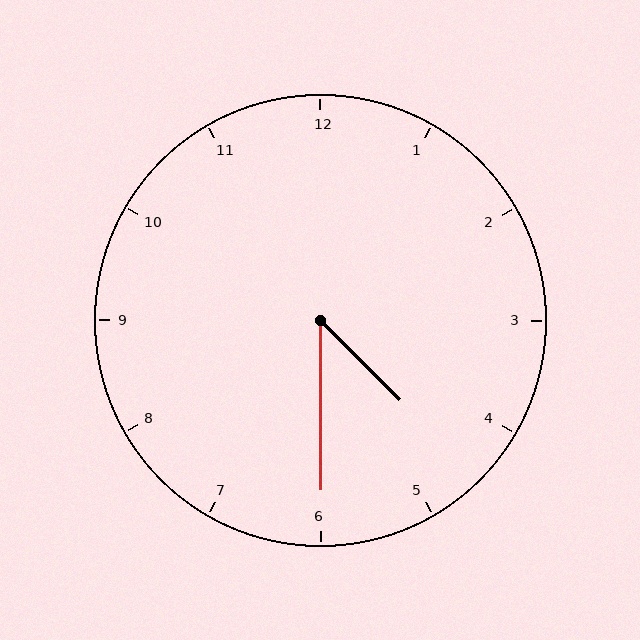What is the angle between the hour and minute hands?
Approximately 45 degrees.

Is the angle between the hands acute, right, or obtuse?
It is acute.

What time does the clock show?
4:30.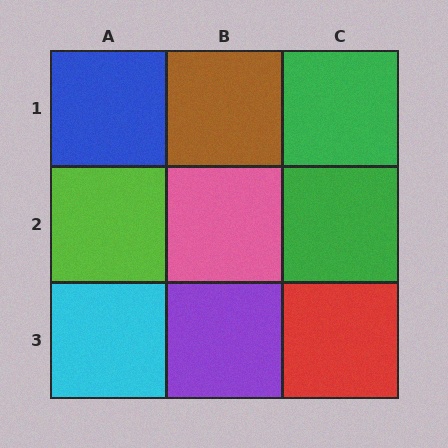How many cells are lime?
1 cell is lime.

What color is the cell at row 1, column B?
Brown.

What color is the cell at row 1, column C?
Green.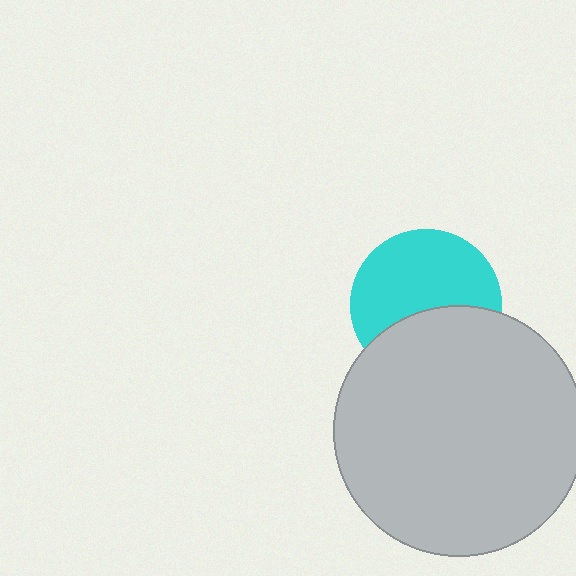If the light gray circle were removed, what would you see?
You would see the complete cyan circle.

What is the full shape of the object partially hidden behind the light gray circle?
The partially hidden object is a cyan circle.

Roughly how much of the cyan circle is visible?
About half of it is visible (roughly 60%).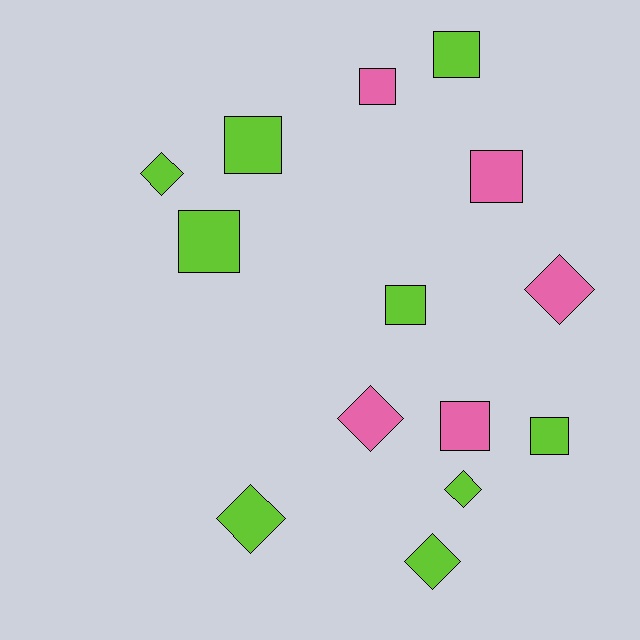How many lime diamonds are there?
There are 4 lime diamonds.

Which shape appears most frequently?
Square, with 8 objects.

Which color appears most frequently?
Lime, with 9 objects.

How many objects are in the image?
There are 14 objects.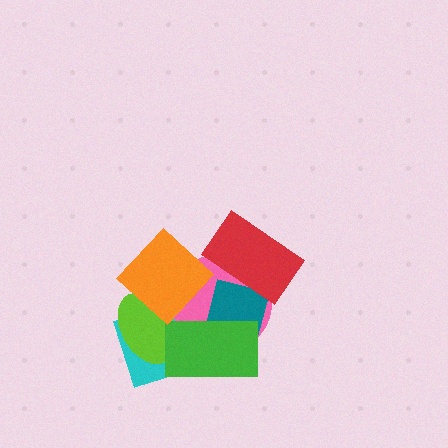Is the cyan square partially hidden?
Yes, it is partially covered by another shape.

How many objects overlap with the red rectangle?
2 objects overlap with the red rectangle.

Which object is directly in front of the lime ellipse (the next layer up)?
The green rectangle is directly in front of the lime ellipse.